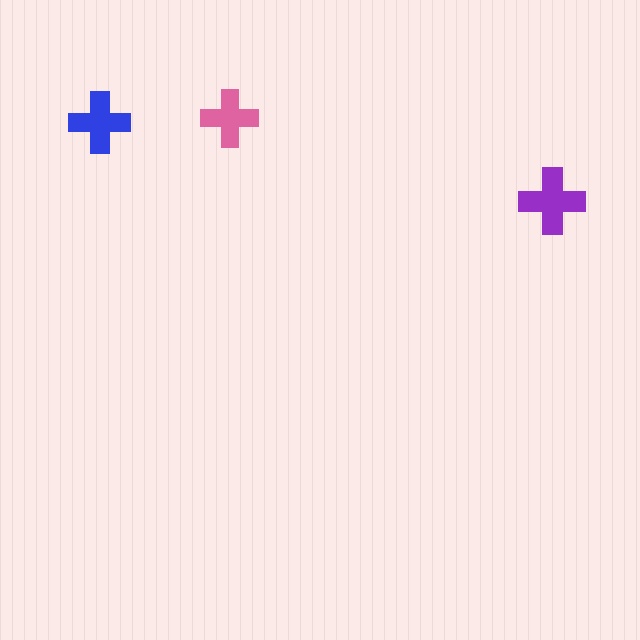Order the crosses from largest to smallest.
the purple one, the blue one, the pink one.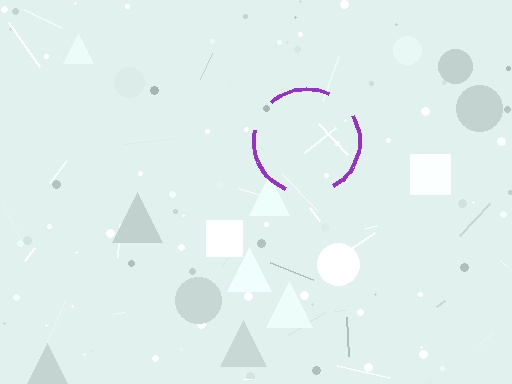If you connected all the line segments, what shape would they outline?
They would outline a circle.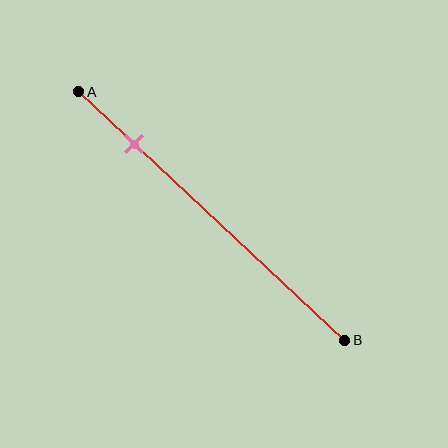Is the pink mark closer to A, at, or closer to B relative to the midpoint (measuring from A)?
The pink mark is closer to point A than the midpoint of segment AB.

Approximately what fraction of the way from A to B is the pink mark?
The pink mark is approximately 20% of the way from A to B.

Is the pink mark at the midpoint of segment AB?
No, the mark is at about 20% from A, not at the 50% midpoint.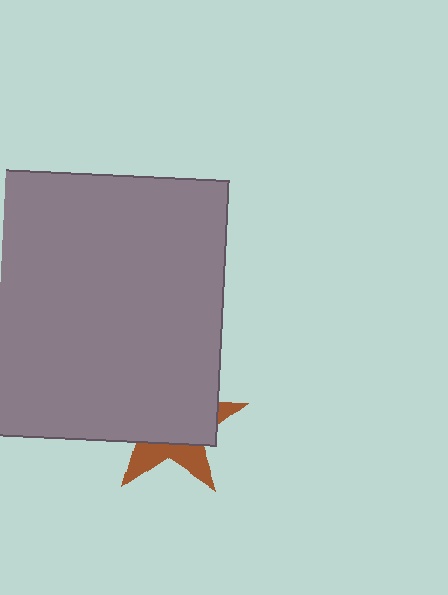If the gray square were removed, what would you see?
You would see the complete brown star.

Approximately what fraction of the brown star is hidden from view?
Roughly 68% of the brown star is hidden behind the gray square.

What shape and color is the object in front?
The object in front is a gray square.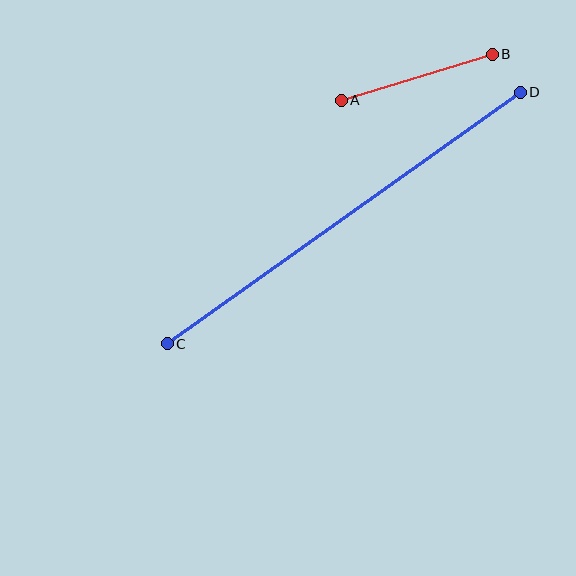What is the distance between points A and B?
The distance is approximately 158 pixels.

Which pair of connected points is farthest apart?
Points C and D are farthest apart.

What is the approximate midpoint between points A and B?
The midpoint is at approximately (417, 77) pixels.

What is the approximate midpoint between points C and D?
The midpoint is at approximately (344, 218) pixels.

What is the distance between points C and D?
The distance is approximately 434 pixels.